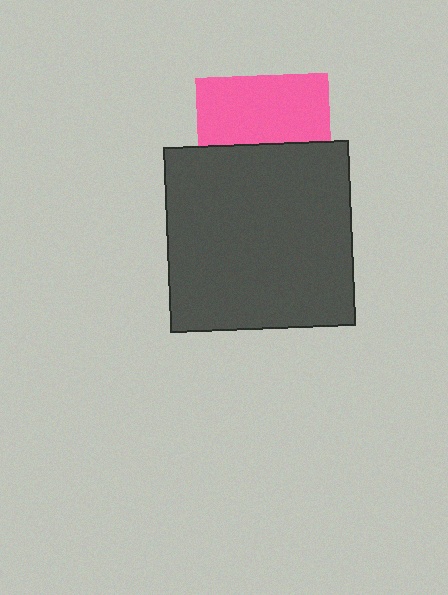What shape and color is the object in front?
The object in front is a dark gray square.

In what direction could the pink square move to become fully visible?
The pink square could move up. That would shift it out from behind the dark gray square entirely.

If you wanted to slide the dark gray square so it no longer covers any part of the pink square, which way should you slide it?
Slide it down — that is the most direct way to separate the two shapes.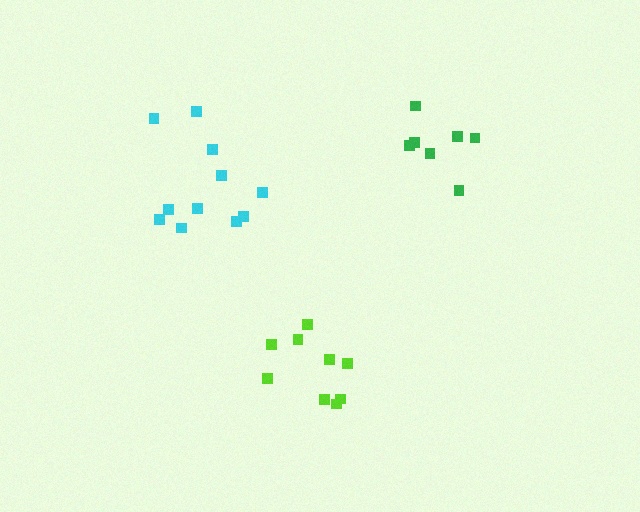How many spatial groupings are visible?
There are 3 spatial groupings.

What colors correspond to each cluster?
The clusters are colored: lime, green, cyan.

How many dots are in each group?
Group 1: 9 dots, Group 2: 7 dots, Group 3: 11 dots (27 total).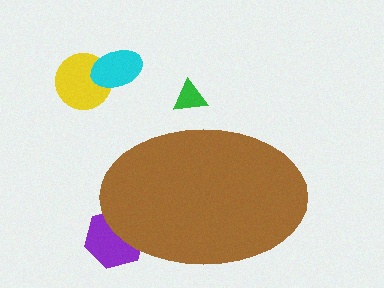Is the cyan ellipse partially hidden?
No, the cyan ellipse is fully visible.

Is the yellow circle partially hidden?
No, the yellow circle is fully visible.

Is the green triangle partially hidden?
Yes, the green triangle is partially hidden behind the brown ellipse.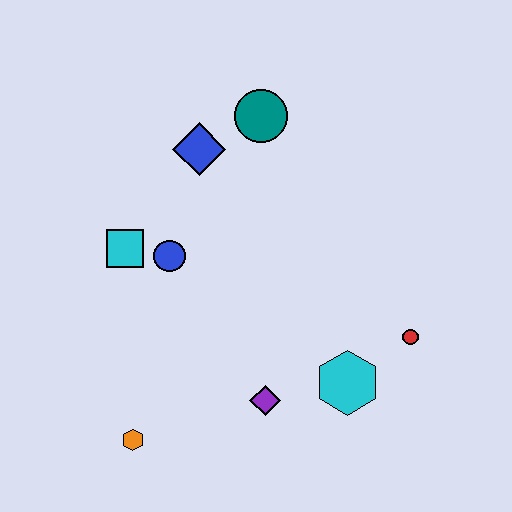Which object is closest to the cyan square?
The blue circle is closest to the cyan square.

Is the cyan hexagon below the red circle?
Yes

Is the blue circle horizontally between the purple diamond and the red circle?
No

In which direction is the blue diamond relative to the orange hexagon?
The blue diamond is above the orange hexagon.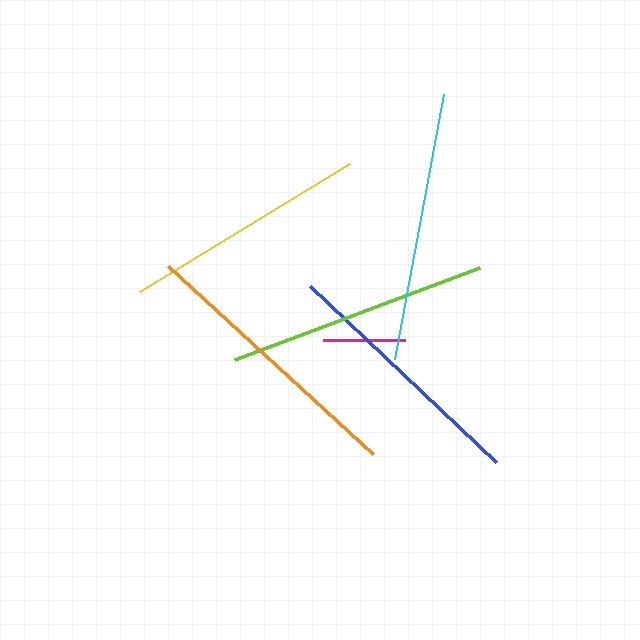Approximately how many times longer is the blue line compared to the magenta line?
The blue line is approximately 3.2 times the length of the magenta line.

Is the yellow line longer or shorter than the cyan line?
The cyan line is longer than the yellow line.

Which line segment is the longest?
The orange line is the longest at approximately 278 pixels.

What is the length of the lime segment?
The lime segment is approximately 262 pixels long.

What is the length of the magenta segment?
The magenta segment is approximately 81 pixels long.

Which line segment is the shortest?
The magenta line is the shortest at approximately 81 pixels.